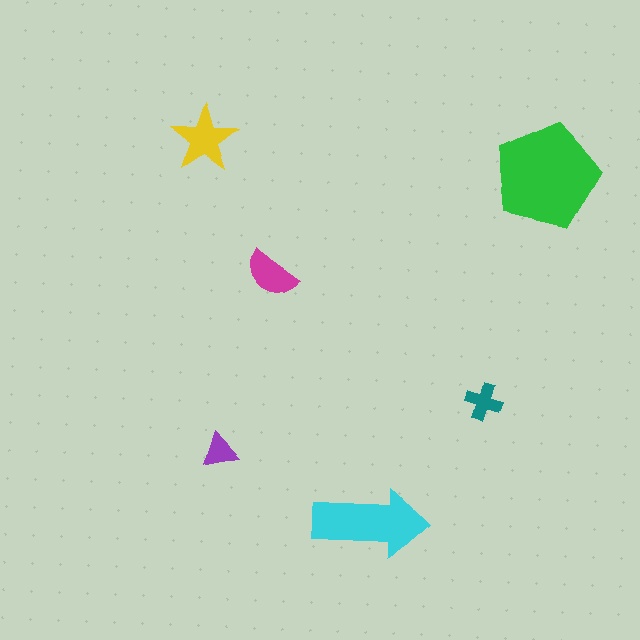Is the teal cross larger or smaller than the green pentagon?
Smaller.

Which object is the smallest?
The purple triangle.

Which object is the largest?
The green pentagon.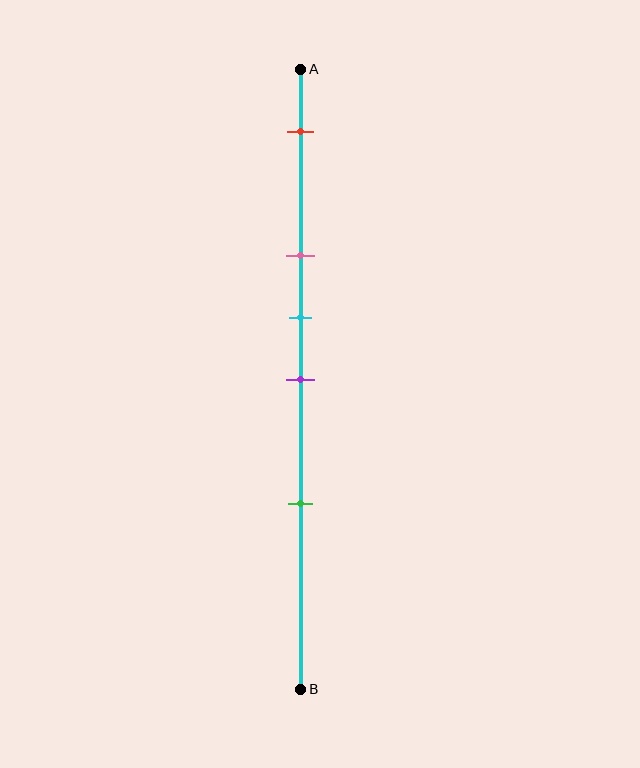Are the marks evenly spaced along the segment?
No, the marks are not evenly spaced.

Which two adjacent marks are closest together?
The cyan and purple marks are the closest adjacent pair.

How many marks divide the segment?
There are 5 marks dividing the segment.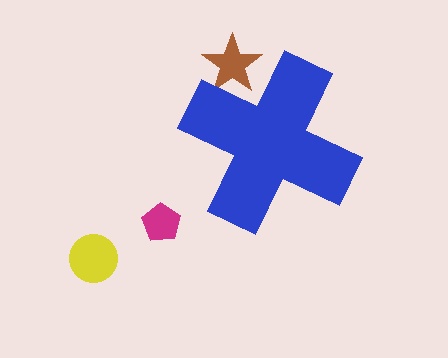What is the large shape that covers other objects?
A blue cross.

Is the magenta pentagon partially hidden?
No, the magenta pentagon is fully visible.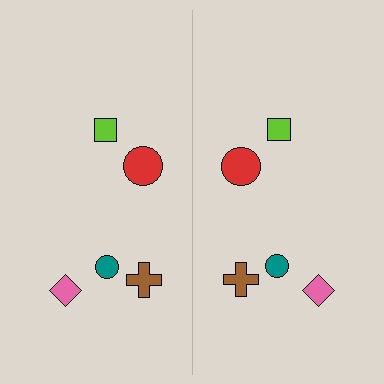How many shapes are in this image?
There are 10 shapes in this image.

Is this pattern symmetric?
Yes, this pattern has bilateral (reflection) symmetry.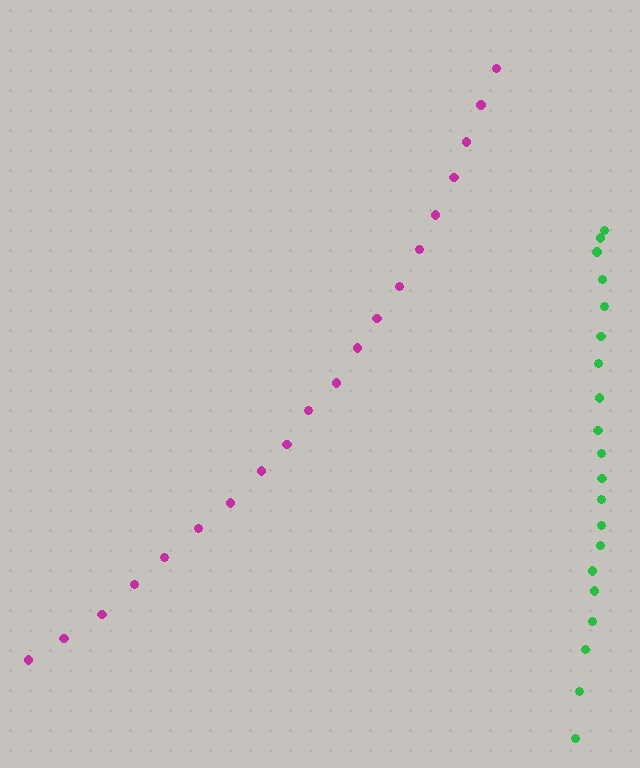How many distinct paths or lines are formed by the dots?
There are 2 distinct paths.